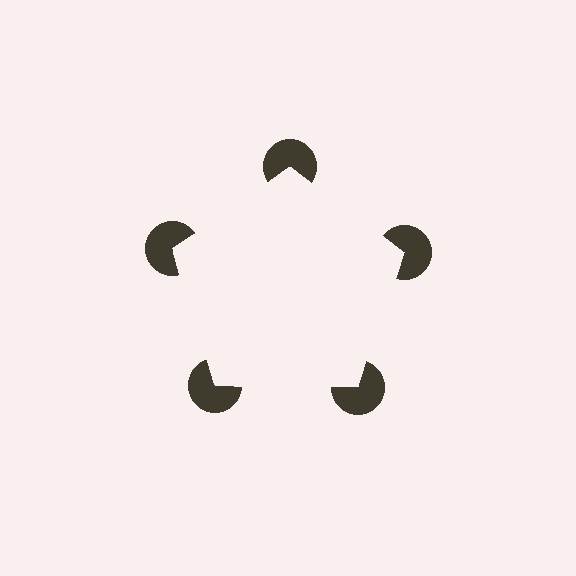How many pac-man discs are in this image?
There are 5 — one at each vertex of the illusory pentagon.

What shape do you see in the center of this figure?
An illusory pentagon — its edges are inferred from the aligned wedge cuts in the pac-man discs, not physically drawn.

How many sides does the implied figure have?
5 sides.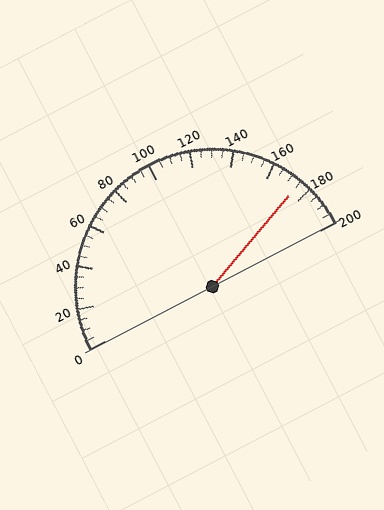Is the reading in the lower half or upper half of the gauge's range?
The reading is in the upper half of the range (0 to 200).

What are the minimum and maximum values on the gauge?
The gauge ranges from 0 to 200.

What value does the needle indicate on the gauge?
The needle indicates approximately 175.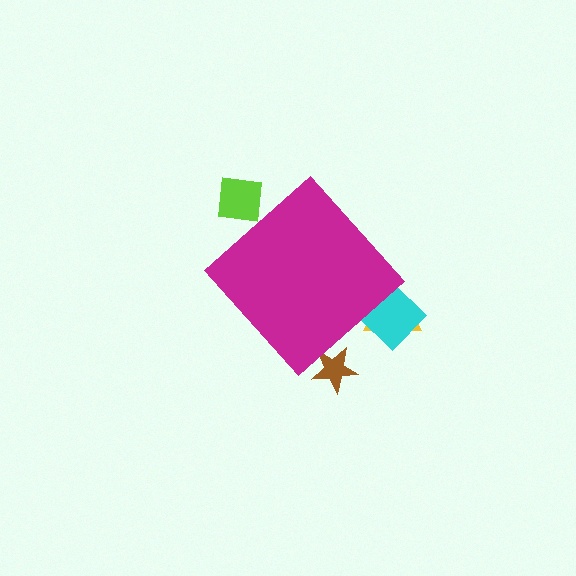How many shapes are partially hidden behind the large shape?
4 shapes are partially hidden.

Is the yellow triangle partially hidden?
Yes, the yellow triangle is partially hidden behind the magenta diamond.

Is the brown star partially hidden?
Yes, the brown star is partially hidden behind the magenta diamond.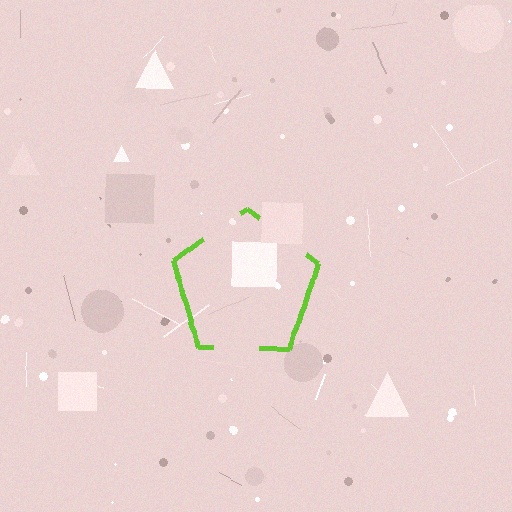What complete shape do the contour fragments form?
The contour fragments form a pentagon.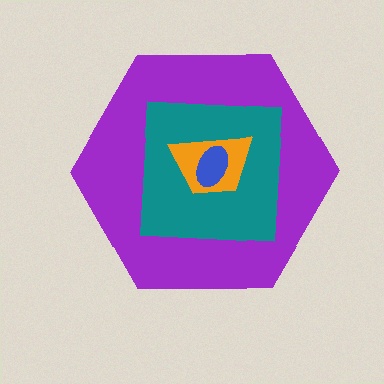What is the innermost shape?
The blue ellipse.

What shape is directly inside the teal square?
The orange trapezoid.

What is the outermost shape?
The purple hexagon.